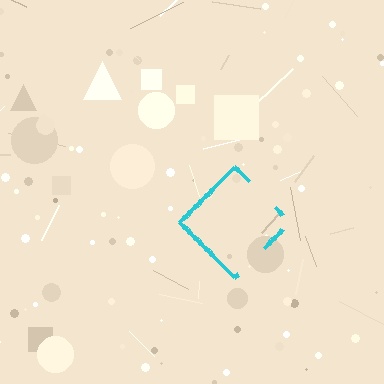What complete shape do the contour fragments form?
The contour fragments form a diamond.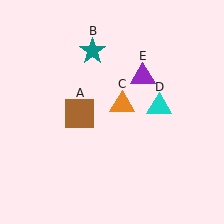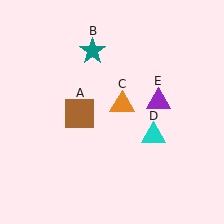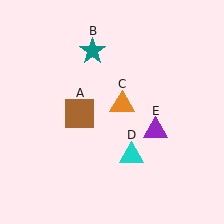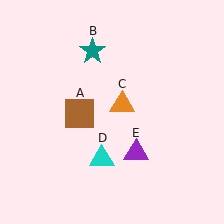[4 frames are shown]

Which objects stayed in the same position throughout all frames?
Brown square (object A) and teal star (object B) and orange triangle (object C) remained stationary.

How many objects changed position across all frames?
2 objects changed position: cyan triangle (object D), purple triangle (object E).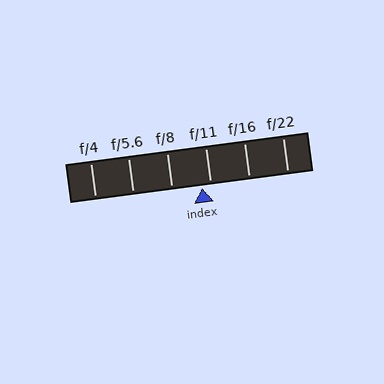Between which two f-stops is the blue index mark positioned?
The index mark is between f/8 and f/11.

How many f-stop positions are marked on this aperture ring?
There are 6 f-stop positions marked.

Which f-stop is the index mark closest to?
The index mark is closest to f/11.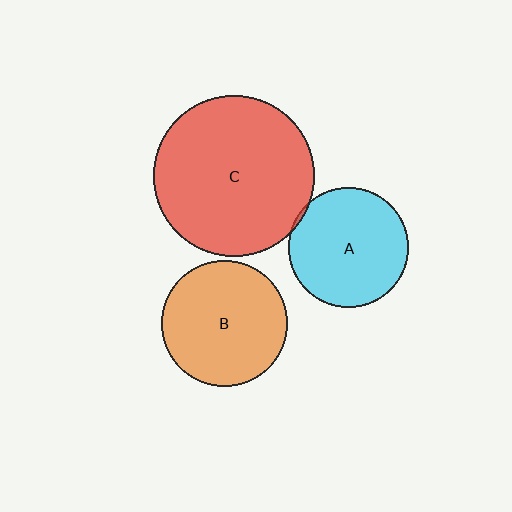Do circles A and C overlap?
Yes.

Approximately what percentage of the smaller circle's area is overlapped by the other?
Approximately 5%.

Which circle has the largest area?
Circle C (red).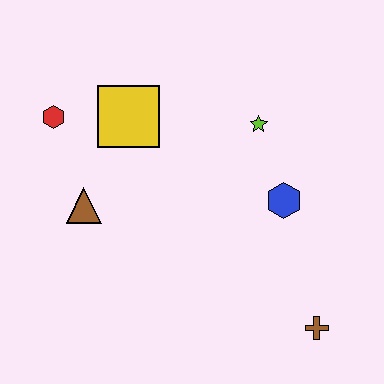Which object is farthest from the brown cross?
The red hexagon is farthest from the brown cross.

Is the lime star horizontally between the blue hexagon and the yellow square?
Yes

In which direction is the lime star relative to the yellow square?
The lime star is to the right of the yellow square.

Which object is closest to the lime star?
The blue hexagon is closest to the lime star.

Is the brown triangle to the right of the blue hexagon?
No